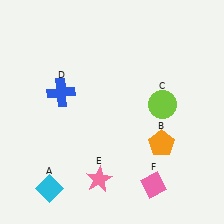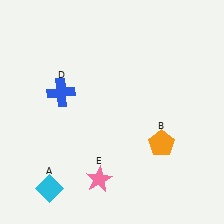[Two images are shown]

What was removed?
The pink diamond (F), the lime circle (C) were removed in Image 2.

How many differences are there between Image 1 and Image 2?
There are 2 differences between the two images.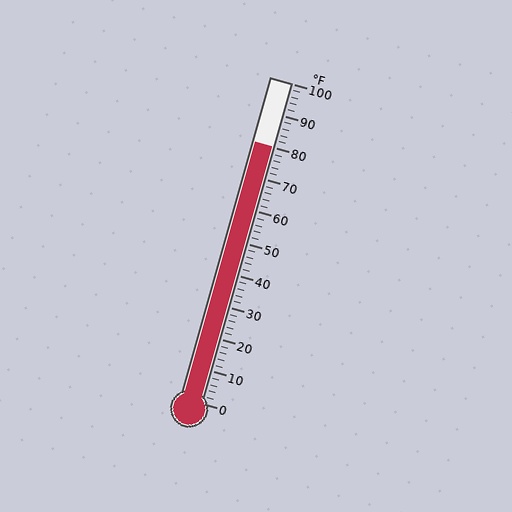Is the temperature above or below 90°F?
The temperature is below 90°F.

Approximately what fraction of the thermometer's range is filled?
The thermometer is filled to approximately 80% of its range.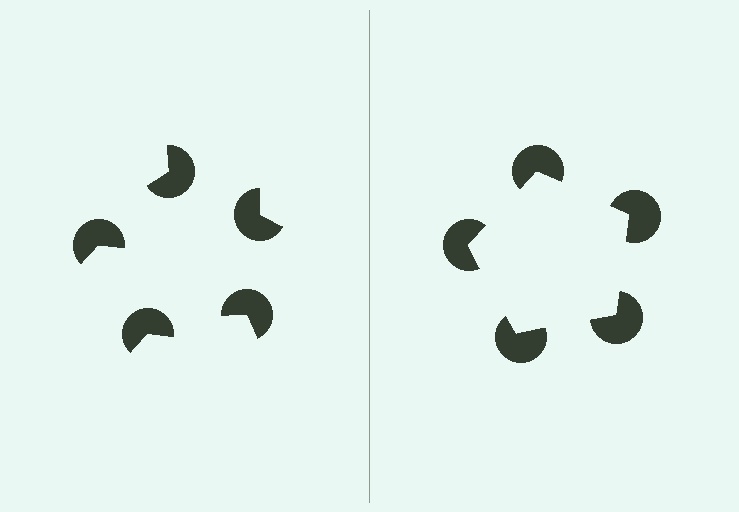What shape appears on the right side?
An illusory pentagon.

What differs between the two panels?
The pac-man discs are positioned identically on both sides; only the wedge orientations differ. On the right they align to a pentagon; on the left they are misaligned.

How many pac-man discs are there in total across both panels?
10 — 5 on each side.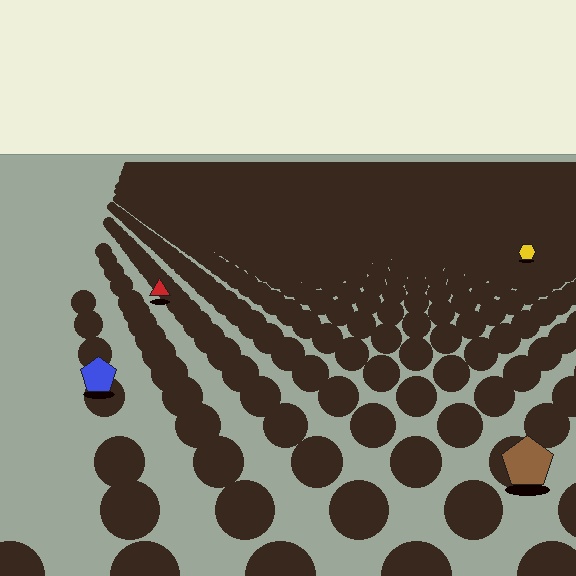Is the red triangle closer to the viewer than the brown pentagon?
No. The brown pentagon is closer — you can tell from the texture gradient: the ground texture is coarser near it.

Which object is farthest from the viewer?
The yellow hexagon is farthest from the viewer. It appears smaller and the ground texture around it is denser.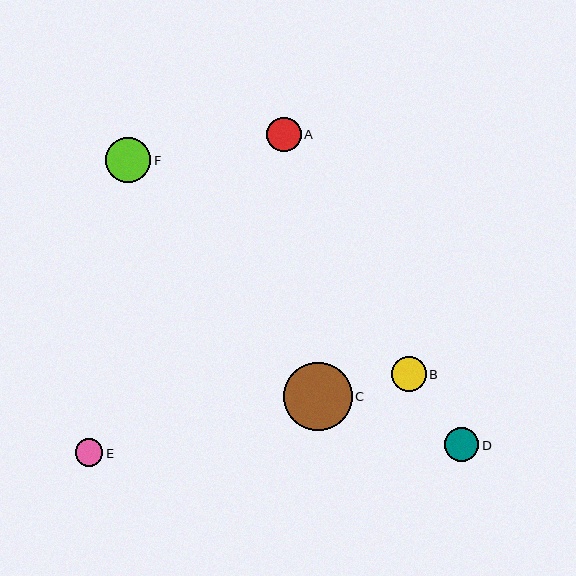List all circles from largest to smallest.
From largest to smallest: C, F, B, A, D, E.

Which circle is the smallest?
Circle E is the smallest with a size of approximately 27 pixels.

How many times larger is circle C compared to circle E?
Circle C is approximately 2.5 times the size of circle E.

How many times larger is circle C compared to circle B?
Circle C is approximately 2.0 times the size of circle B.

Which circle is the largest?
Circle C is the largest with a size of approximately 69 pixels.